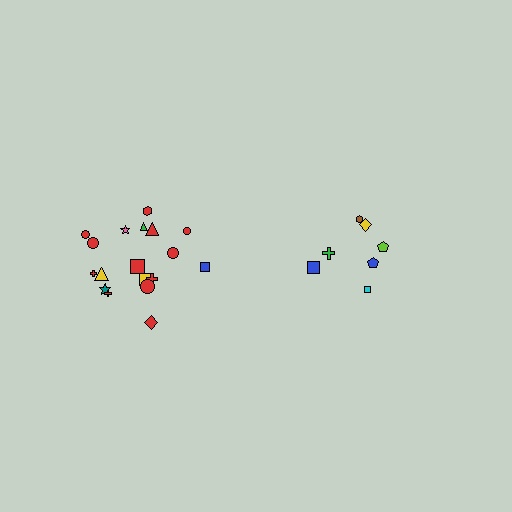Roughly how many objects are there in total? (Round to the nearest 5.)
Roughly 25 objects in total.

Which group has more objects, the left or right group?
The left group.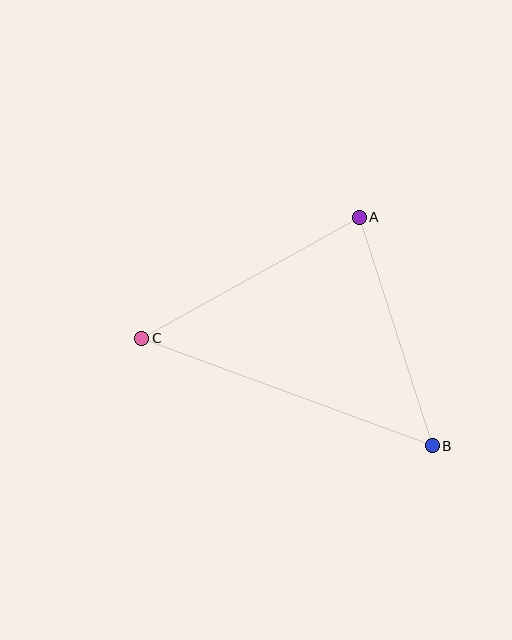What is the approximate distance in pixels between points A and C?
The distance between A and C is approximately 249 pixels.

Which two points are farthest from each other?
Points B and C are farthest from each other.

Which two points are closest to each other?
Points A and B are closest to each other.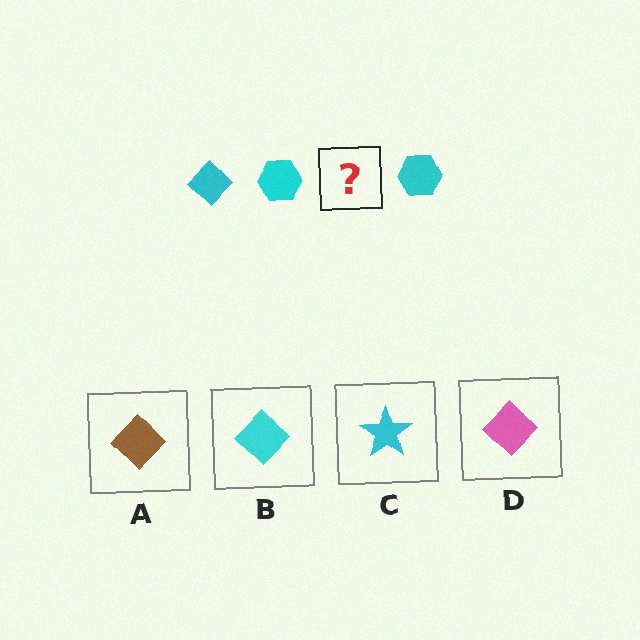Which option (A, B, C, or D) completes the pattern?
B.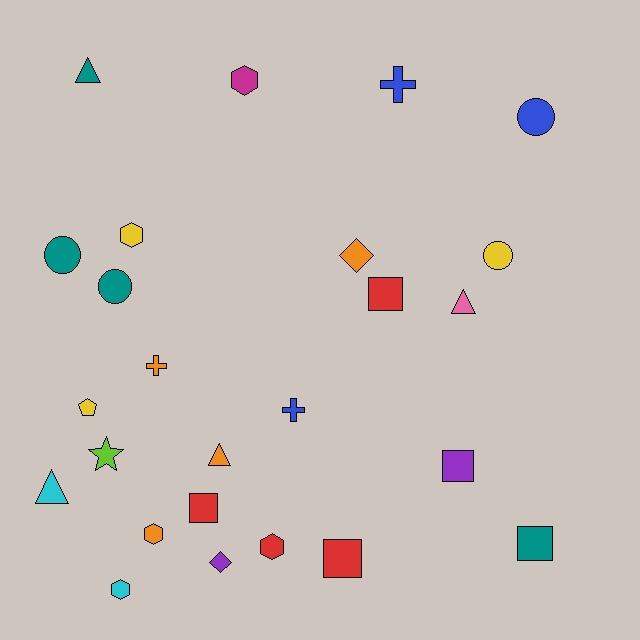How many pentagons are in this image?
There is 1 pentagon.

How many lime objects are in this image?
There is 1 lime object.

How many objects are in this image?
There are 25 objects.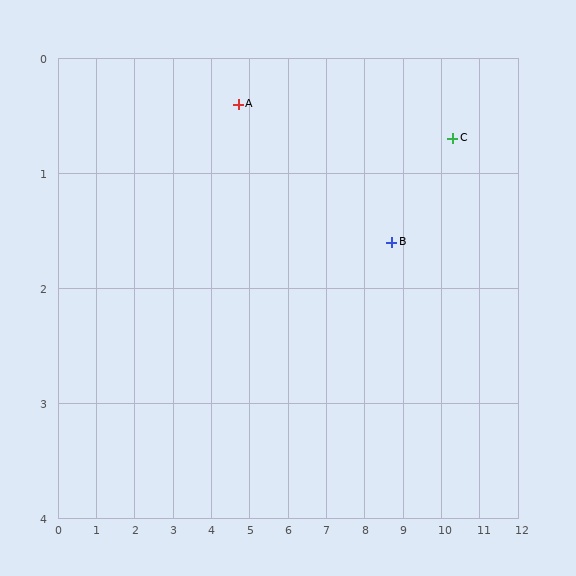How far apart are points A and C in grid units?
Points A and C are about 5.6 grid units apart.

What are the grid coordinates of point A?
Point A is at approximately (4.7, 0.4).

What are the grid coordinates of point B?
Point B is at approximately (8.7, 1.6).